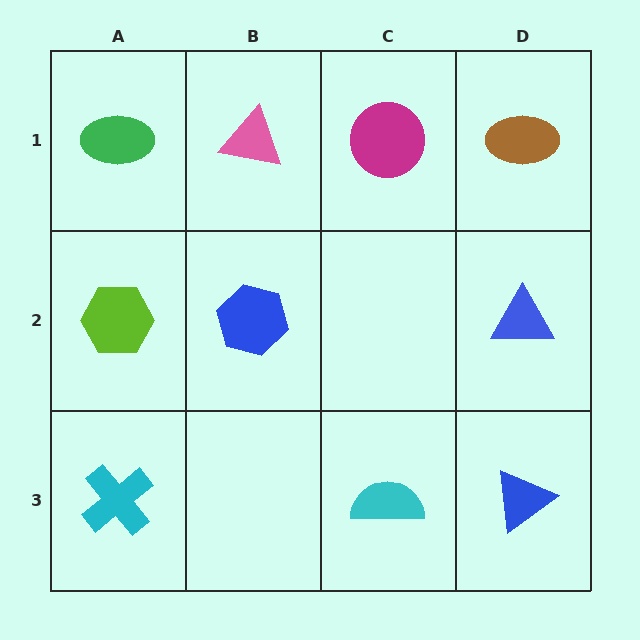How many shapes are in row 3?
3 shapes.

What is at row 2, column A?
A lime hexagon.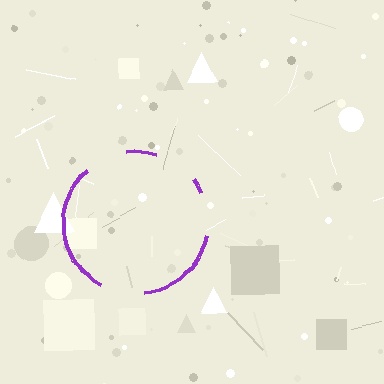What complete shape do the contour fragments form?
The contour fragments form a circle.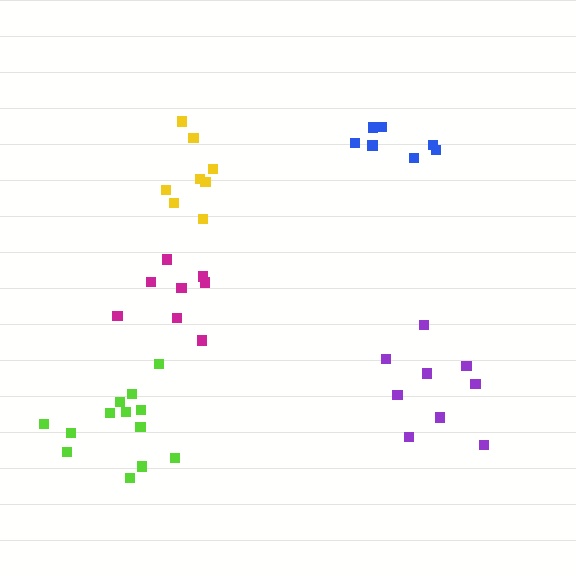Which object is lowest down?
The lime cluster is bottommost.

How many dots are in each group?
Group 1: 7 dots, Group 2: 13 dots, Group 3: 8 dots, Group 4: 8 dots, Group 5: 9 dots (45 total).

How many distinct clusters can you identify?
There are 5 distinct clusters.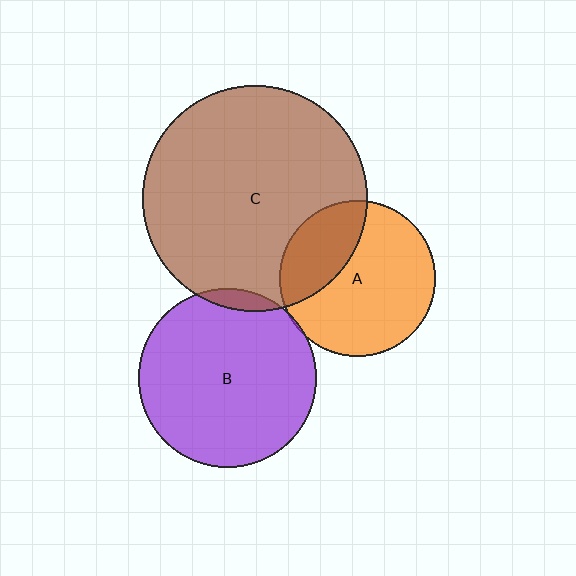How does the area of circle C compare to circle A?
Approximately 2.1 times.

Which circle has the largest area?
Circle C (brown).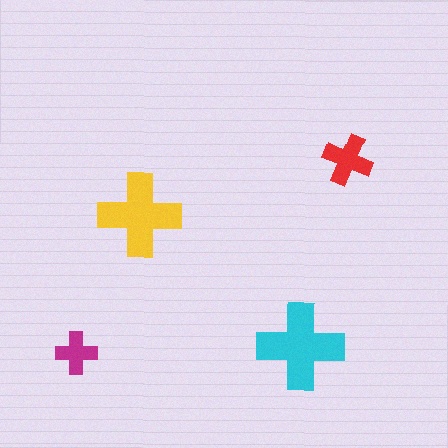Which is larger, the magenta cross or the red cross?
The red one.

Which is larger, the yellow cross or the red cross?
The yellow one.